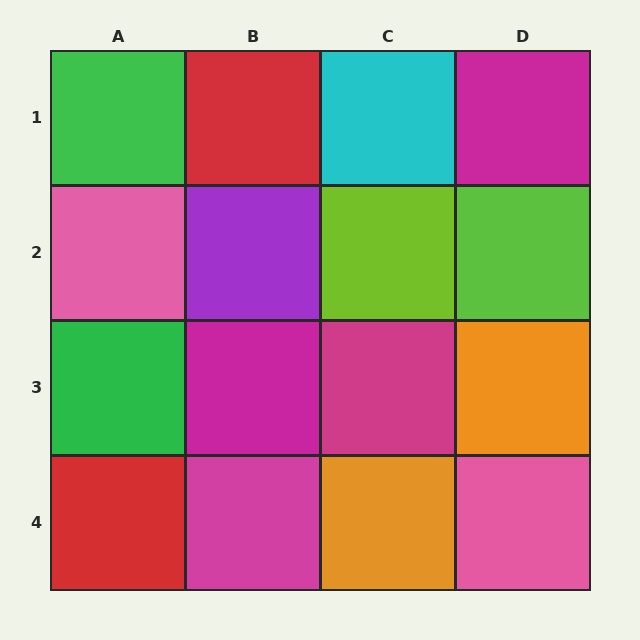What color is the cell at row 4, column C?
Orange.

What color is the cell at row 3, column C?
Magenta.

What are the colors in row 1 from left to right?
Green, red, cyan, magenta.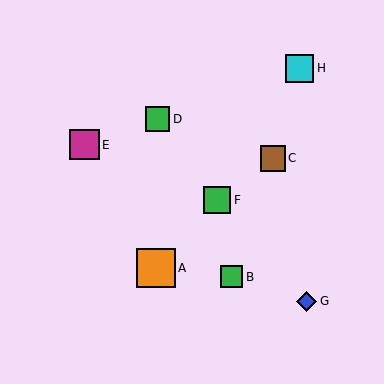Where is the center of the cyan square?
The center of the cyan square is at (300, 68).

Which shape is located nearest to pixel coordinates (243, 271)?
The green square (labeled B) at (231, 277) is nearest to that location.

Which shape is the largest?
The orange square (labeled A) is the largest.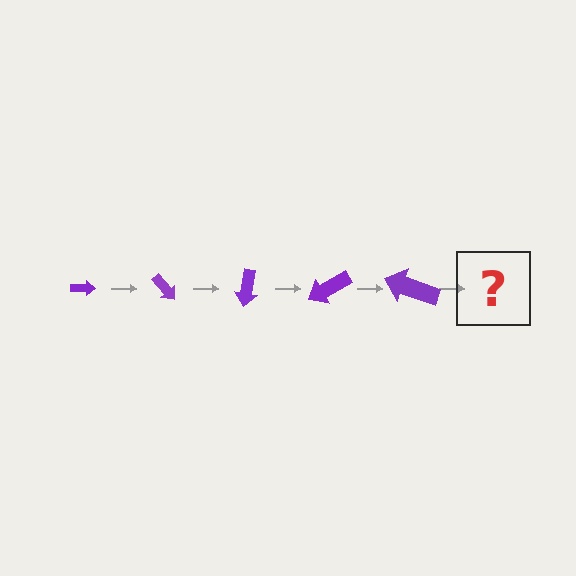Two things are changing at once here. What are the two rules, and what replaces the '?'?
The two rules are that the arrow grows larger each step and it rotates 50 degrees each step. The '?' should be an arrow, larger than the previous one and rotated 250 degrees from the start.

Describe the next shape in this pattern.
It should be an arrow, larger than the previous one and rotated 250 degrees from the start.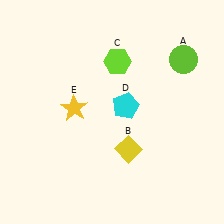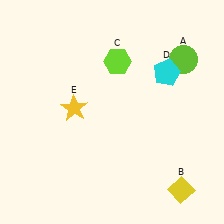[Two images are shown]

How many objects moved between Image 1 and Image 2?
2 objects moved between the two images.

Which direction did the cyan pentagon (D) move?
The cyan pentagon (D) moved right.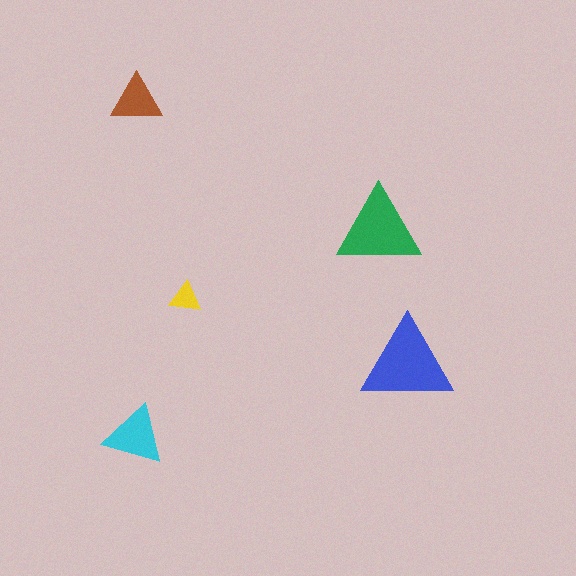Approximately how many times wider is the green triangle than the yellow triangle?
About 2.5 times wider.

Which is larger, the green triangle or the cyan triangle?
The green one.